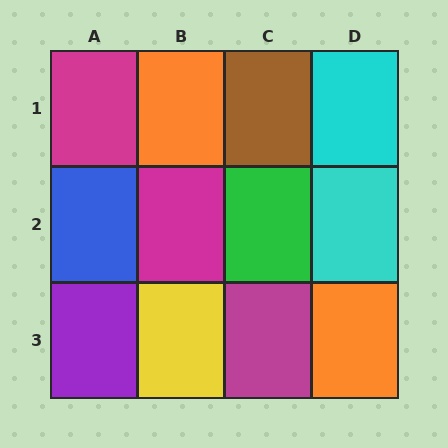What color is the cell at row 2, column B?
Magenta.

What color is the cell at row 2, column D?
Cyan.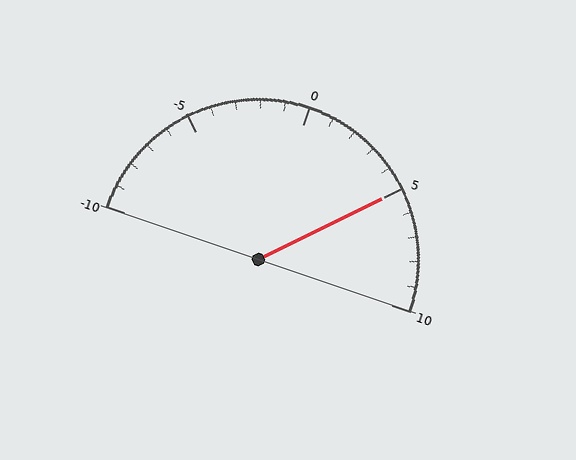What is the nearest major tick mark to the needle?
The nearest major tick mark is 5.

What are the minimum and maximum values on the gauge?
The gauge ranges from -10 to 10.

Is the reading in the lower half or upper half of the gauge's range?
The reading is in the upper half of the range (-10 to 10).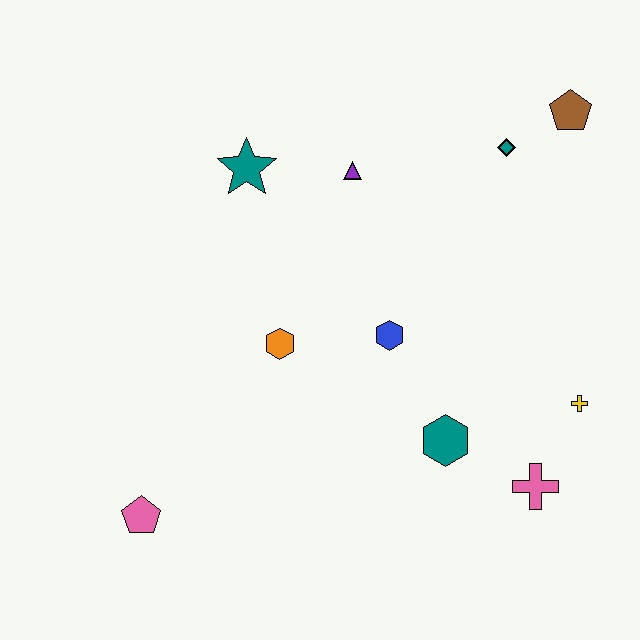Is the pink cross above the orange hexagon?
No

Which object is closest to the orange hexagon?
The blue hexagon is closest to the orange hexagon.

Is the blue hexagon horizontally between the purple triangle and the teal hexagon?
Yes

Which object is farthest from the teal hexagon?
The brown pentagon is farthest from the teal hexagon.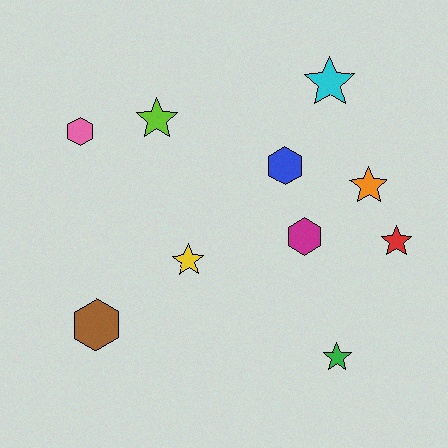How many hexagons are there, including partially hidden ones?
There are 4 hexagons.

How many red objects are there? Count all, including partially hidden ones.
There is 1 red object.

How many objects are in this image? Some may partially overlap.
There are 10 objects.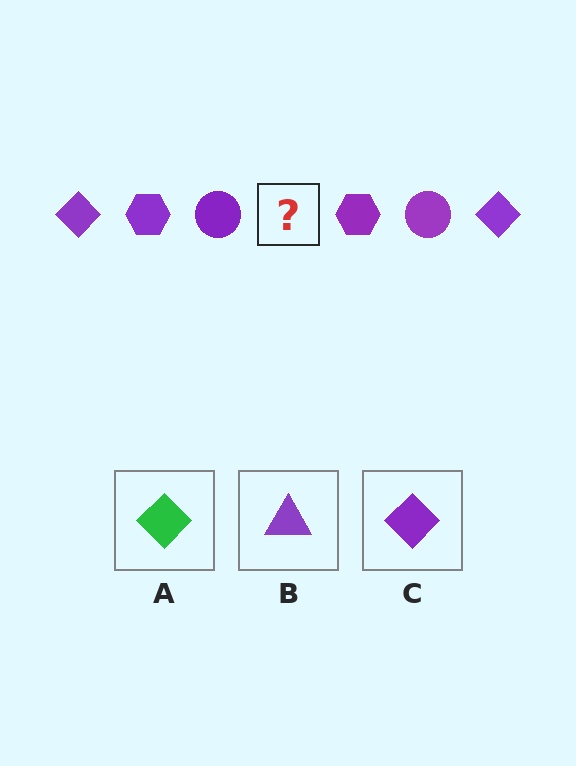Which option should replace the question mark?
Option C.